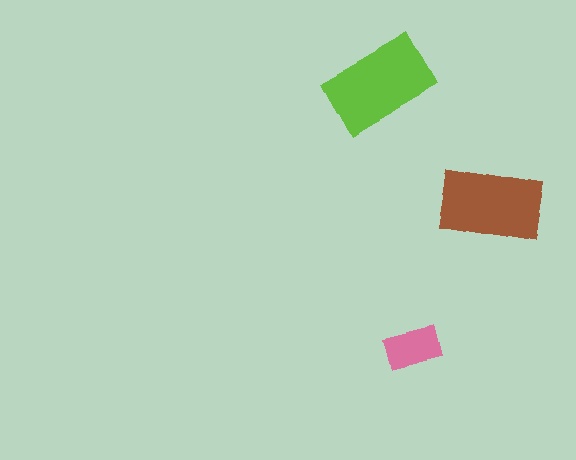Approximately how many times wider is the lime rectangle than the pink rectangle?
About 2 times wider.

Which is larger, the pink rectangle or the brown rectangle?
The brown one.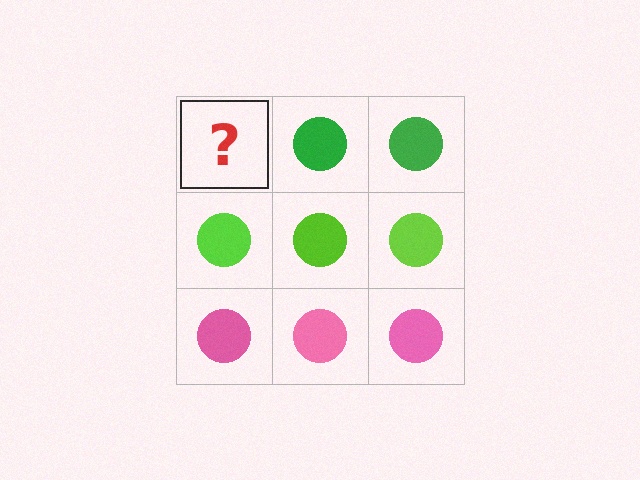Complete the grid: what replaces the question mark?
The question mark should be replaced with a green circle.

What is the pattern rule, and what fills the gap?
The rule is that each row has a consistent color. The gap should be filled with a green circle.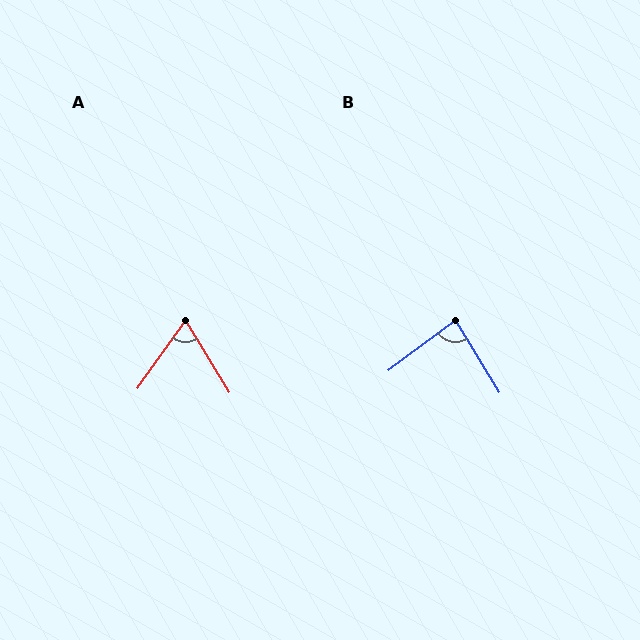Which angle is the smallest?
A, at approximately 67 degrees.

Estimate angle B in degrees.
Approximately 84 degrees.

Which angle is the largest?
B, at approximately 84 degrees.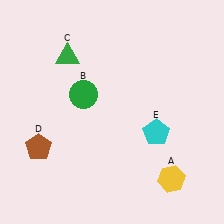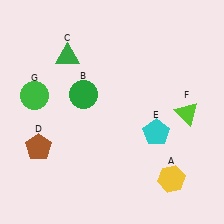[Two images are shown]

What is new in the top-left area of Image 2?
A green circle (G) was added in the top-left area of Image 2.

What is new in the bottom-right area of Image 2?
A lime triangle (F) was added in the bottom-right area of Image 2.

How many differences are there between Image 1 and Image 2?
There are 2 differences between the two images.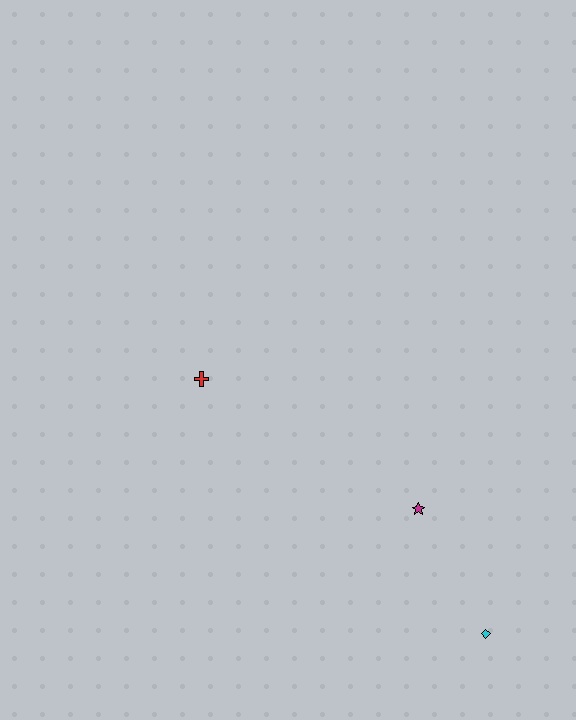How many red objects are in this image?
There is 1 red object.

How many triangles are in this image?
There are no triangles.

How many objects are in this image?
There are 3 objects.